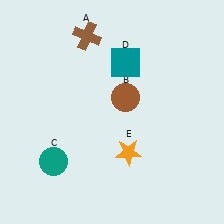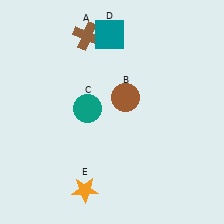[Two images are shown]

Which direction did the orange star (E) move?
The orange star (E) moved left.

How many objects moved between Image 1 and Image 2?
3 objects moved between the two images.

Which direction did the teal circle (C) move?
The teal circle (C) moved up.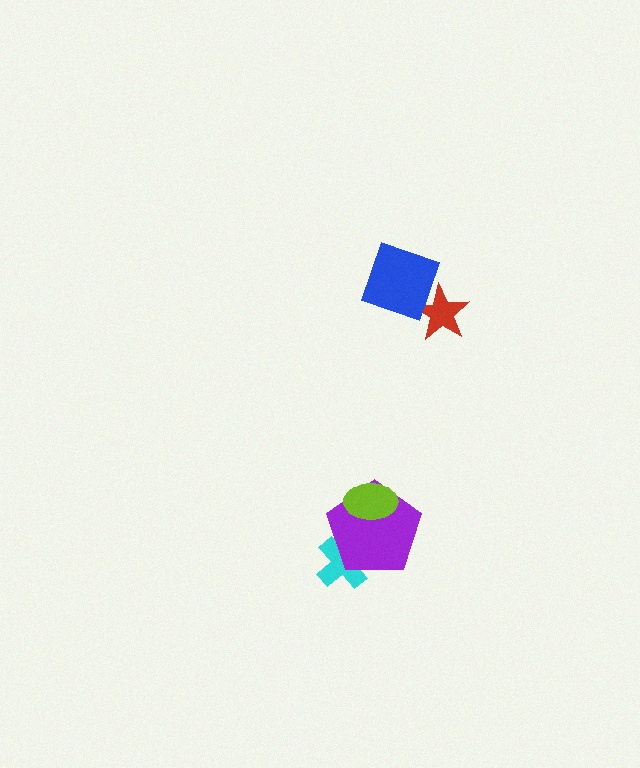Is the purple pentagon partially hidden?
Yes, it is partially covered by another shape.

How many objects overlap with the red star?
1 object overlaps with the red star.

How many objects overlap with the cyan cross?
1 object overlaps with the cyan cross.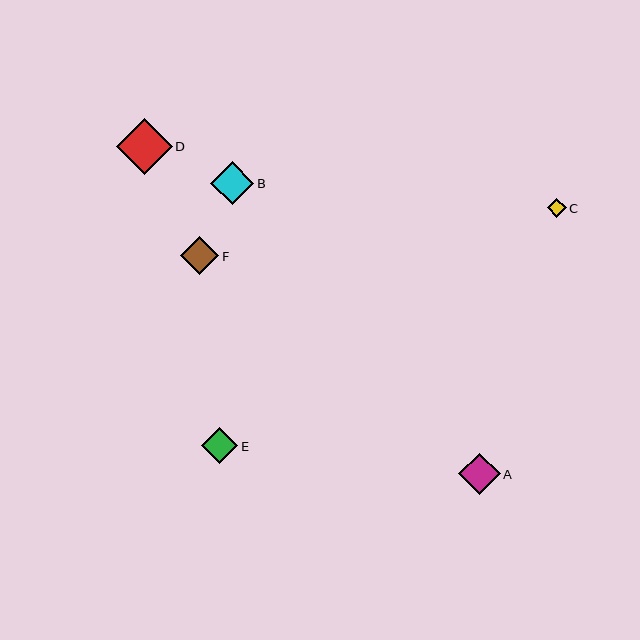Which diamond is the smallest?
Diamond C is the smallest with a size of approximately 19 pixels.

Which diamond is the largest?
Diamond D is the largest with a size of approximately 56 pixels.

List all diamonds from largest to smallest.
From largest to smallest: D, B, A, F, E, C.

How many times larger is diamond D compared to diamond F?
Diamond D is approximately 1.5 times the size of diamond F.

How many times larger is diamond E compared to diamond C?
Diamond E is approximately 1.9 times the size of diamond C.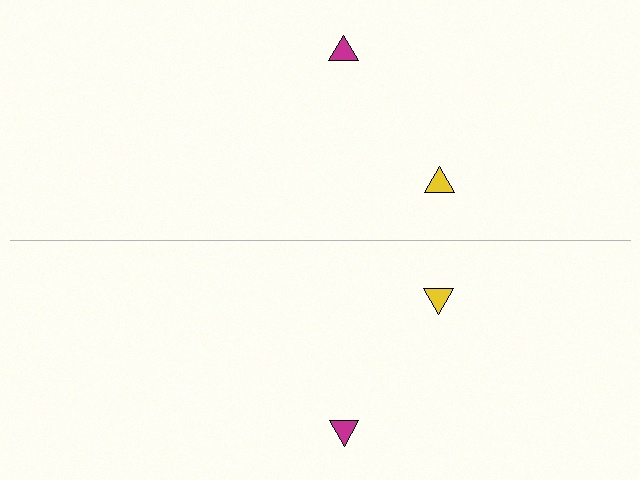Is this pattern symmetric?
Yes, this pattern has bilateral (reflection) symmetry.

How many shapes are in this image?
There are 4 shapes in this image.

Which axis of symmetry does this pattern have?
The pattern has a horizontal axis of symmetry running through the center of the image.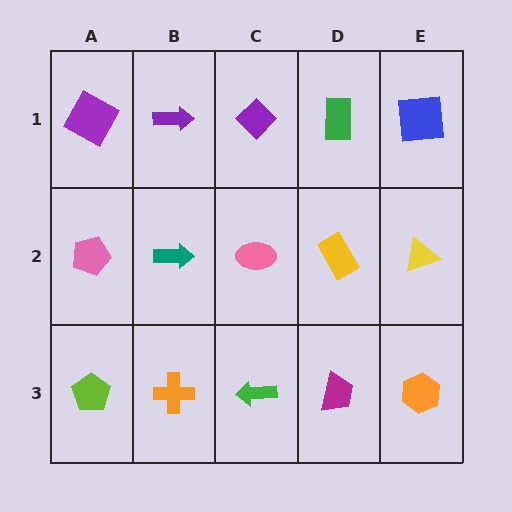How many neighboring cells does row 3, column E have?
2.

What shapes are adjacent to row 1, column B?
A teal arrow (row 2, column B), a purple square (row 1, column A), a purple diamond (row 1, column C).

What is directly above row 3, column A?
A pink pentagon.